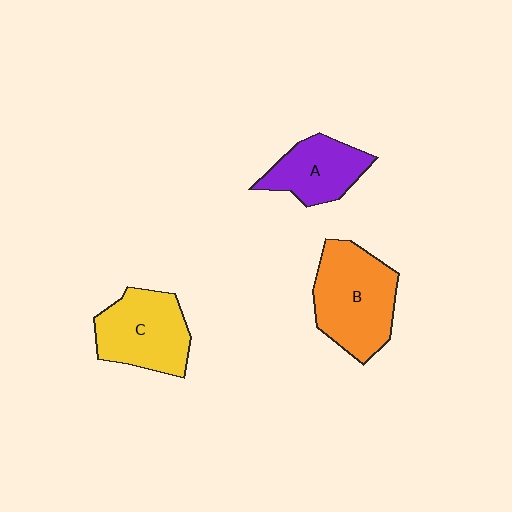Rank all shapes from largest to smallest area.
From largest to smallest: B (orange), C (yellow), A (purple).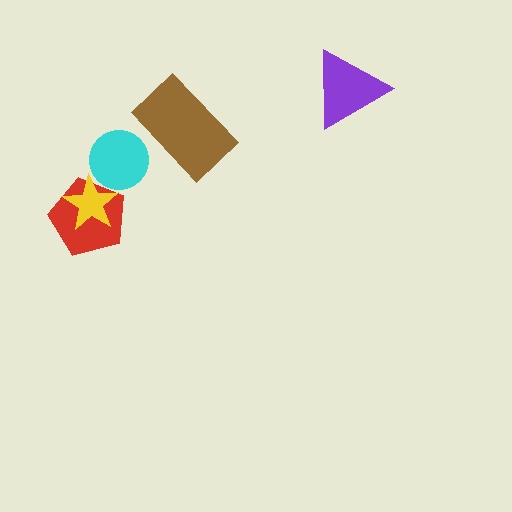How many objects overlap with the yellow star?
2 objects overlap with the yellow star.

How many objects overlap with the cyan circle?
1 object overlaps with the cyan circle.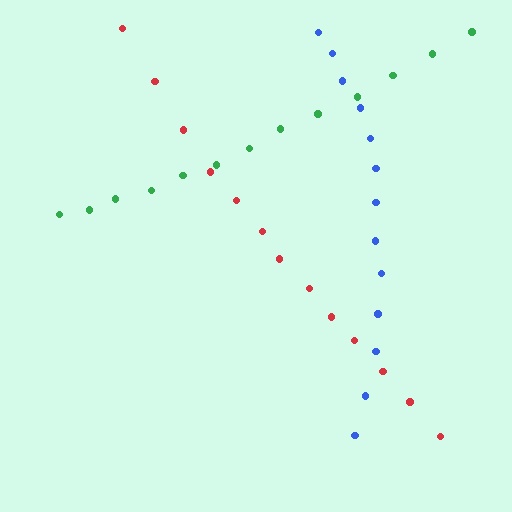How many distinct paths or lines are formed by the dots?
There are 3 distinct paths.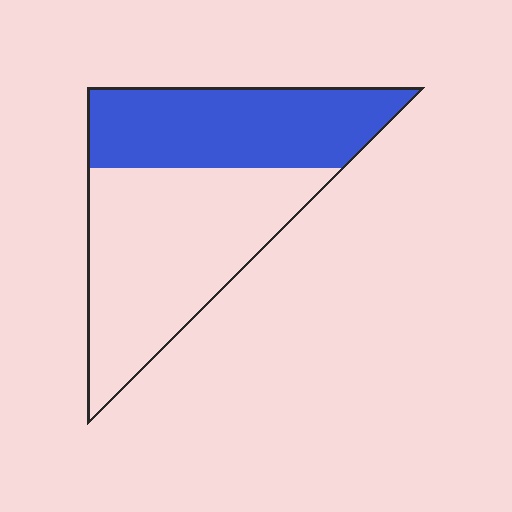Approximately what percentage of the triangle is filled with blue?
Approximately 40%.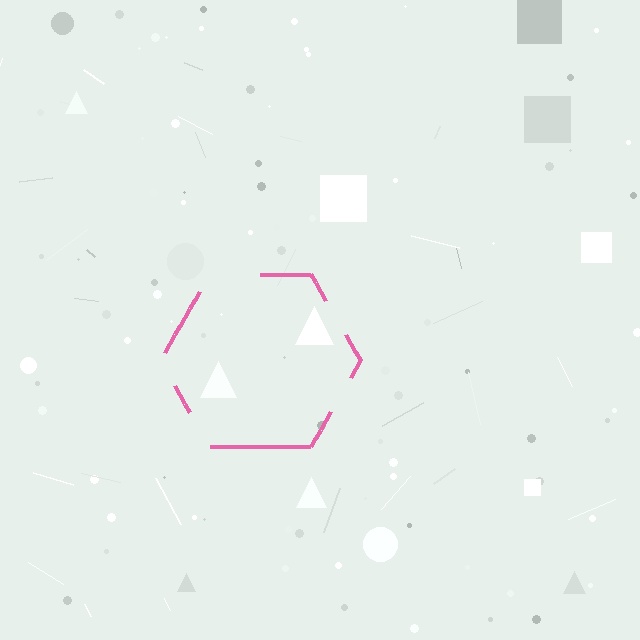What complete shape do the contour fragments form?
The contour fragments form a hexagon.